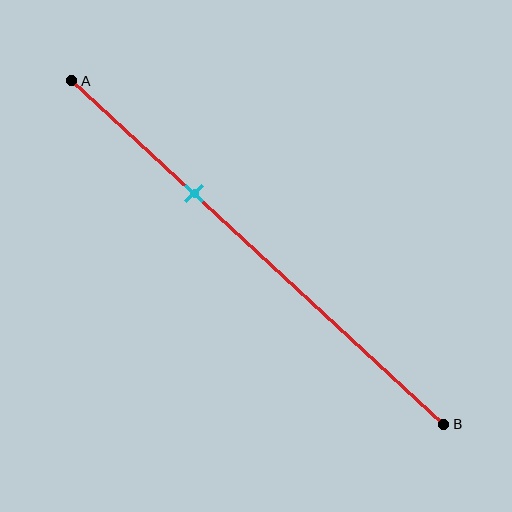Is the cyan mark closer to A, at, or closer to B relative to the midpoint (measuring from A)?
The cyan mark is closer to point A than the midpoint of segment AB.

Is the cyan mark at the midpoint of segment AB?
No, the mark is at about 35% from A, not at the 50% midpoint.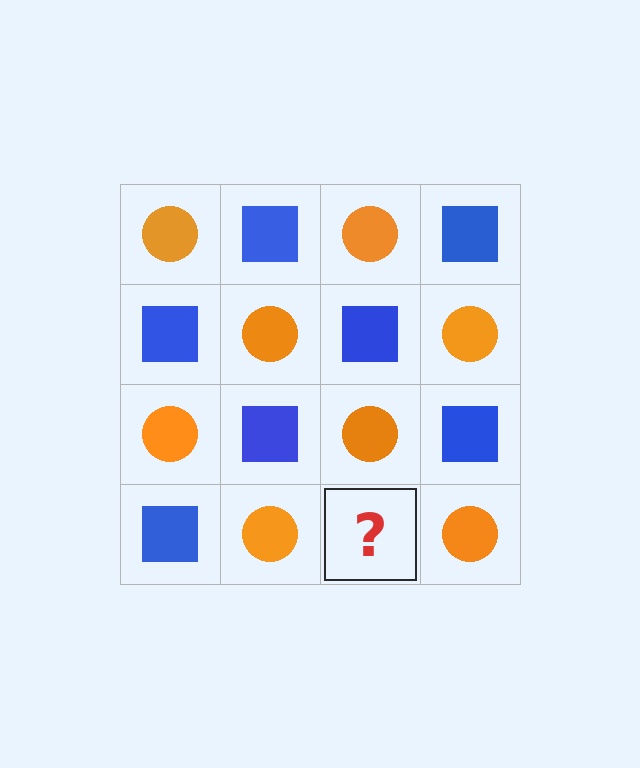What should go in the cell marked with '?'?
The missing cell should contain a blue square.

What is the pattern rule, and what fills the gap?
The rule is that it alternates orange circle and blue square in a checkerboard pattern. The gap should be filled with a blue square.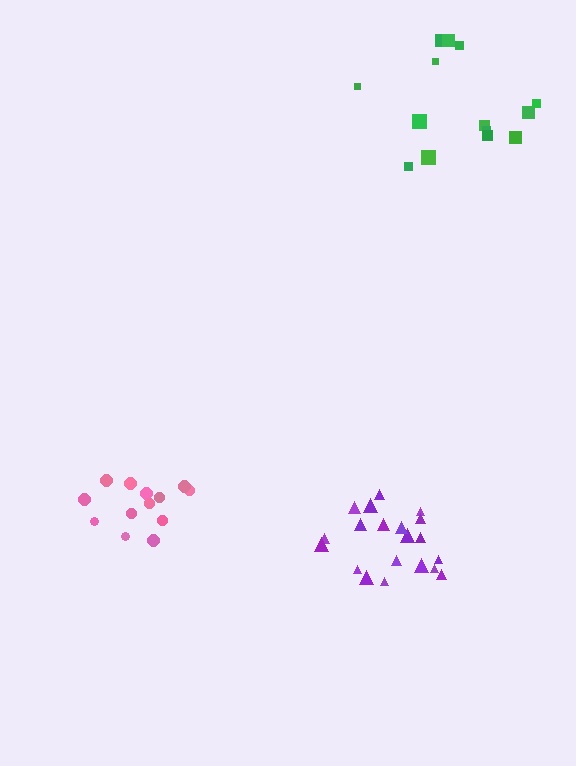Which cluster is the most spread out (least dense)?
Green.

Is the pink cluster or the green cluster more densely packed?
Pink.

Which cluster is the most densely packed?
Purple.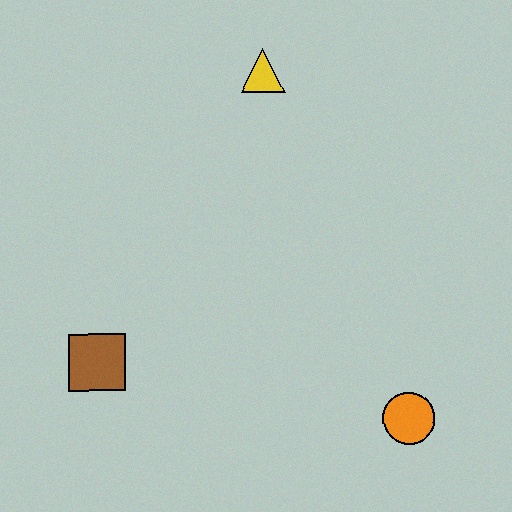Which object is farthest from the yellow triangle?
The orange circle is farthest from the yellow triangle.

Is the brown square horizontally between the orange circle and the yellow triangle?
No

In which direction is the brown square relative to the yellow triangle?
The brown square is below the yellow triangle.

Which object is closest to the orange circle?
The brown square is closest to the orange circle.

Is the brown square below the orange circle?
No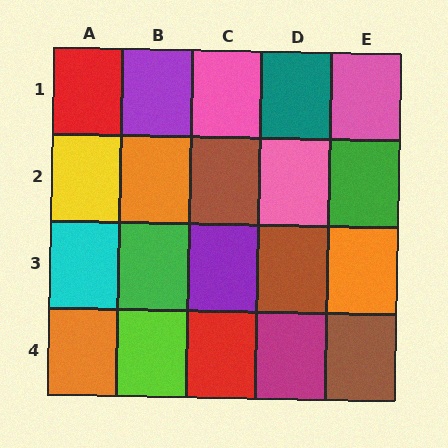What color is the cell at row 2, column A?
Yellow.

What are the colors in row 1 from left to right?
Red, purple, pink, teal, pink.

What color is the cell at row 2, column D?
Pink.